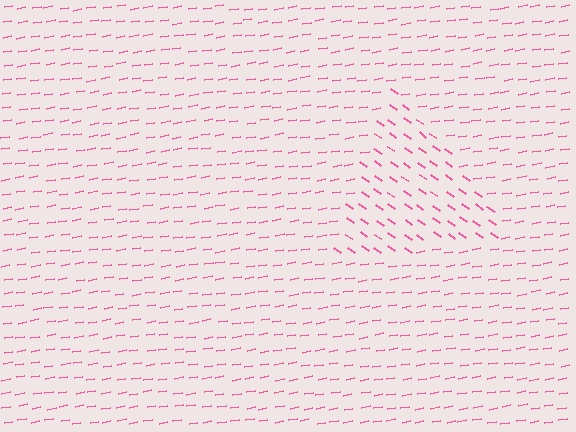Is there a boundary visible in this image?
Yes, there is a texture boundary formed by a change in line orientation.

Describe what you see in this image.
The image is filled with small pink line segments. A triangle region in the image has lines oriented differently from the surrounding lines, creating a visible texture boundary.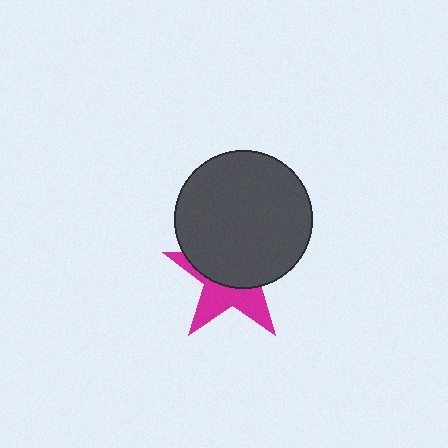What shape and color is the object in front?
The object in front is a dark gray circle.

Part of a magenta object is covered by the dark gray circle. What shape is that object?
It is a star.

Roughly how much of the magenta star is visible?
A small part of it is visible (roughly 41%).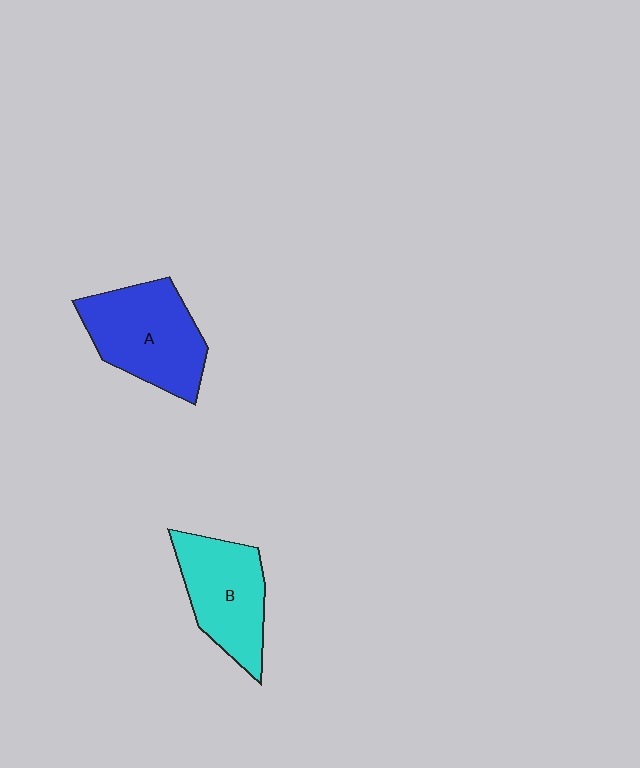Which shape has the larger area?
Shape A (blue).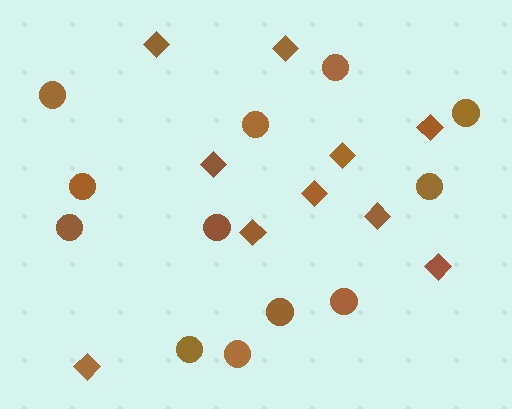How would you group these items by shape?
There are 2 groups: one group of circles (12) and one group of diamonds (10).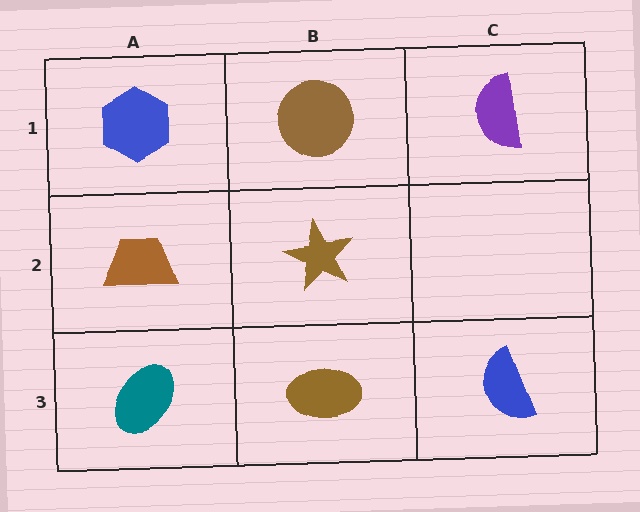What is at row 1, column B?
A brown circle.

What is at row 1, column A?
A blue hexagon.